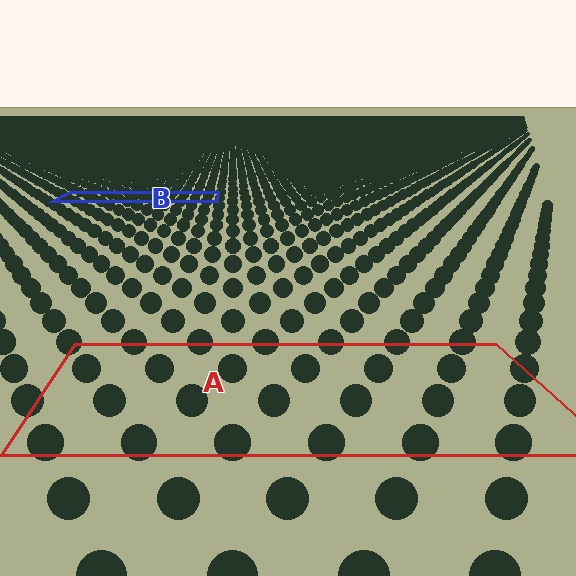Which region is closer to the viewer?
Region A is closer. The texture elements there are larger and more spread out.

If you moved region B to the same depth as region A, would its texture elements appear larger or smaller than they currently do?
They would appear larger. At a closer depth, the same texture elements are projected at a bigger on-screen size.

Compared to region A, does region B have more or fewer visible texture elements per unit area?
Region B has more texture elements per unit area — they are packed more densely because it is farther away.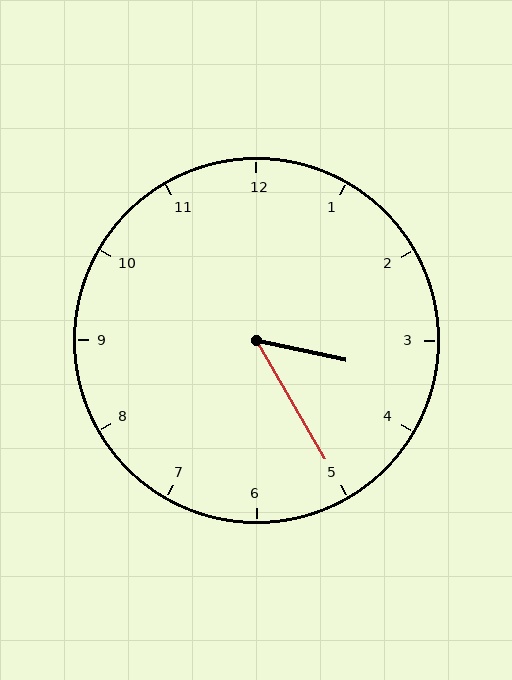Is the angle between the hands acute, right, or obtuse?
It is acute.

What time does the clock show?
3:25.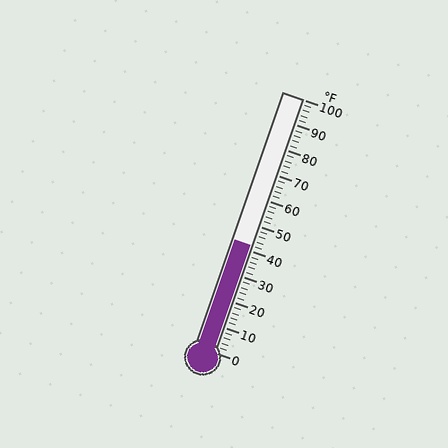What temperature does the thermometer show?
The thermometer shows approximately 42°F.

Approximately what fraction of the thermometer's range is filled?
The thermometer is filled to approximately 40% of its range.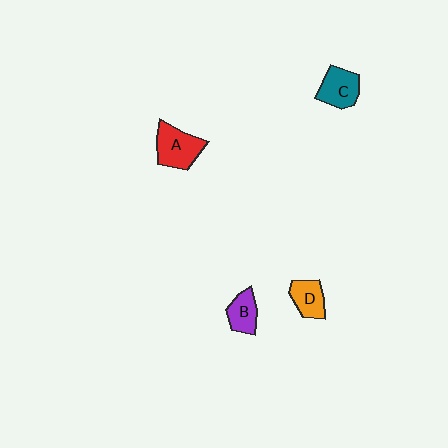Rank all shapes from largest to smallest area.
From largest to smallest: A (red), C (teal), D (orange), B (purple).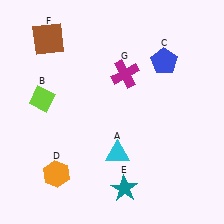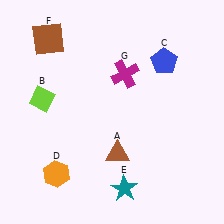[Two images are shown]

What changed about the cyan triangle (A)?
In Image 1, A is cyan. In Image 2, it changed to brown.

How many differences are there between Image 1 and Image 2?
There is 1 difference between the two images.